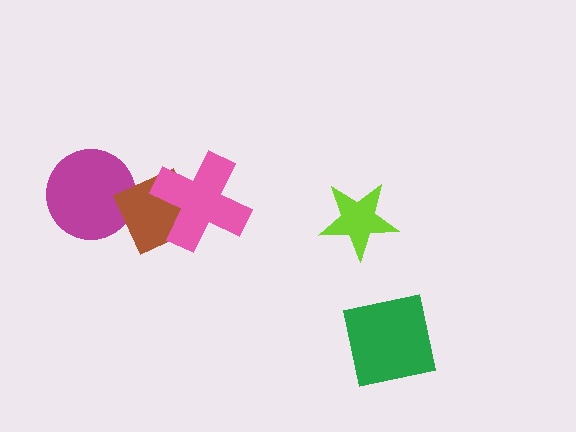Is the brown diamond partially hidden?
Yes, it is partially covered by another shape.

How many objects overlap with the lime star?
0 objects overlap with the lime star.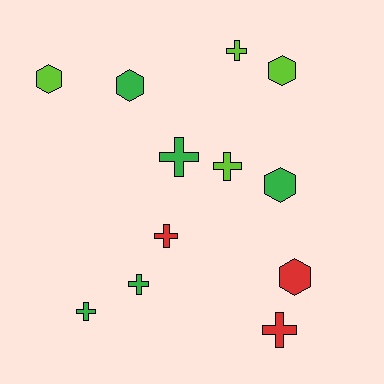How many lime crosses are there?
There are 2 lime crosses.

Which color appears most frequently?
Green, with 5 objects.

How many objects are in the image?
There are 12 objects.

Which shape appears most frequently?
Cross, with 7 objects.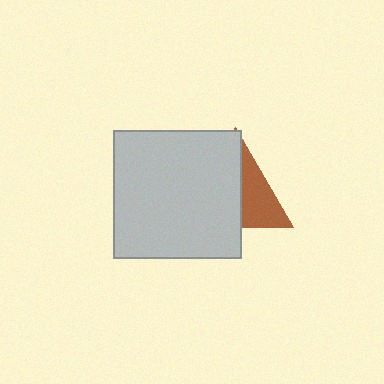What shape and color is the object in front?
The object in front is a light gray square.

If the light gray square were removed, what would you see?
You would see the complete brown triangle.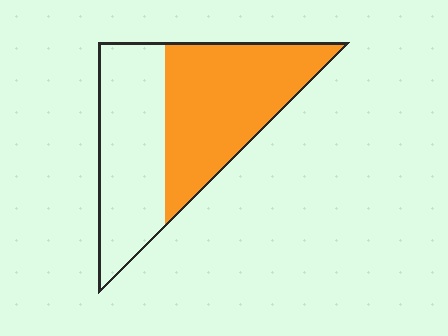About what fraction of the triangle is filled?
About one half (1/2).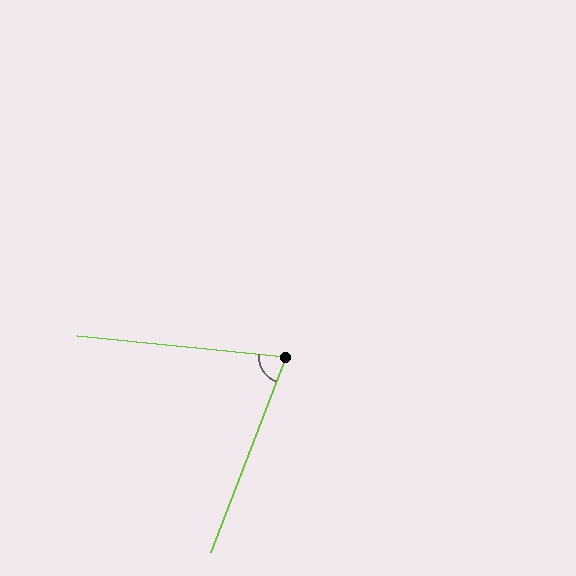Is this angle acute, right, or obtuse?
It is acute.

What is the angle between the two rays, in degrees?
Approximately 75 degrees.